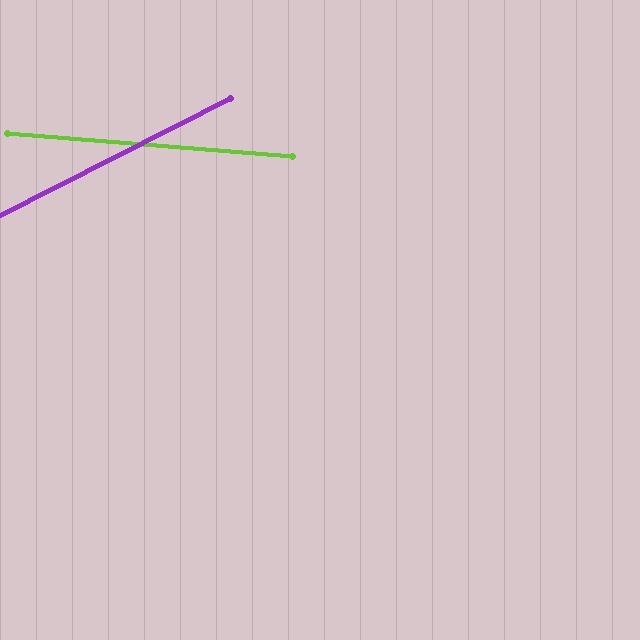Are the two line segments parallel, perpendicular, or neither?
Neither parallel nor perpendicular — they differ by about 31°.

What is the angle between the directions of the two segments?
Approximately 31 degrees.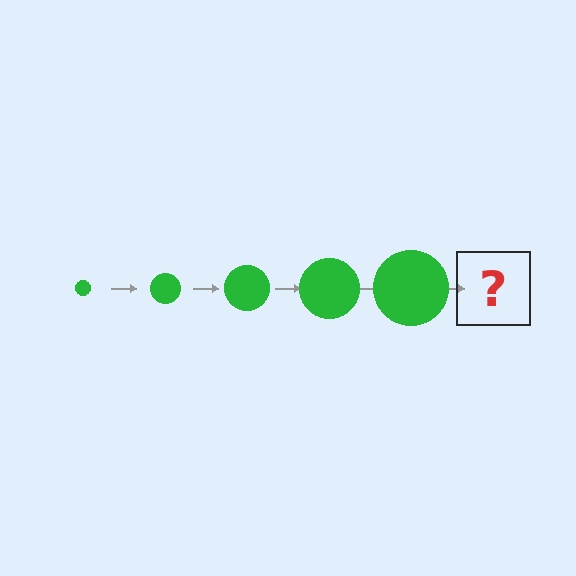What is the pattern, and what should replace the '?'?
The pattern is that the circle gets progressively larger each step. The '?' should be a green circle, larger than the previous one.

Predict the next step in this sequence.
The next step is a green circle, larger than the previous one.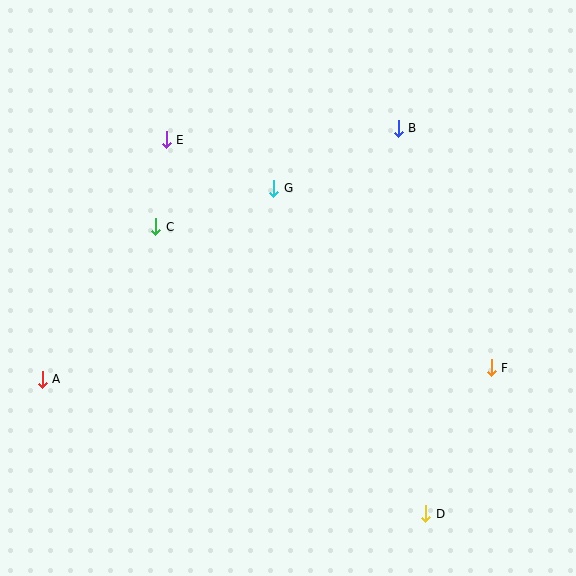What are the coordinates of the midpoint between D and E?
The midpoint between D and E is at (296, 327).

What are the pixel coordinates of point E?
Point E is at (166, 140).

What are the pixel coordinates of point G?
Point G is at (274, 188).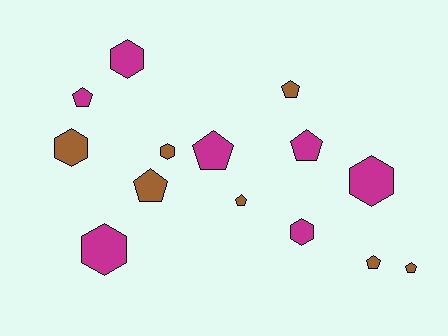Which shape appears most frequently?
Pentagon, with 8 objects.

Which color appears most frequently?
Magenta, with 7 objects.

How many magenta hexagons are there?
There are 4 magenta hexagons.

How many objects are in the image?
There are 14 objects.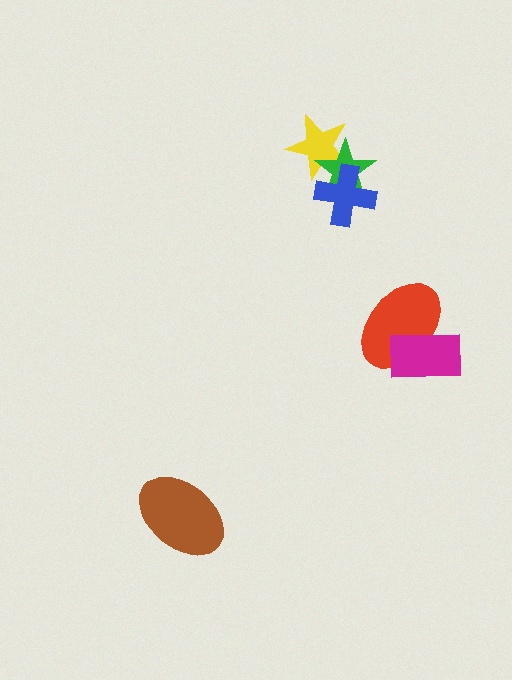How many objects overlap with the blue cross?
2 objects overlap with the blue cross.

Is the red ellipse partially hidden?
Yes, it is partially covered by another shape.